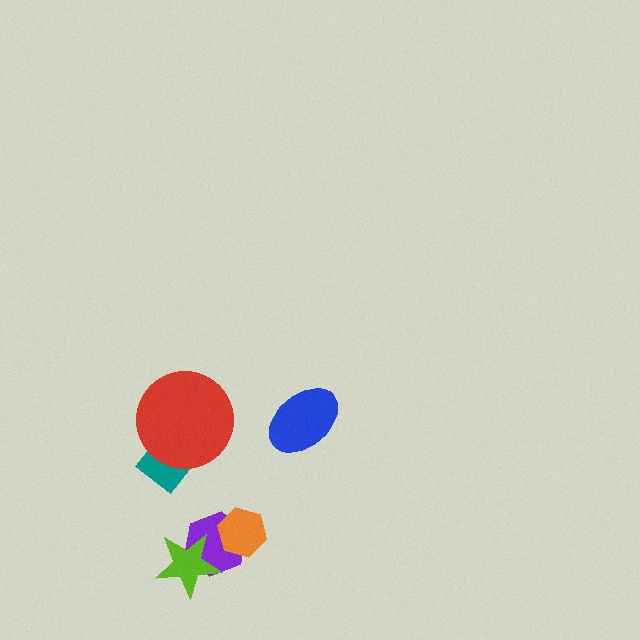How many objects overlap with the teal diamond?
1 object overlaps with the teal diamond.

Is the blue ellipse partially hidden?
No, no other shape covers it.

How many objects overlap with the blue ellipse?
0 objects overlap with the blue ellipse.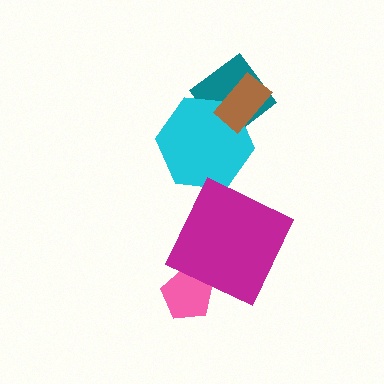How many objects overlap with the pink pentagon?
0 objects overlap with the pink pentagon.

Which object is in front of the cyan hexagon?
The brown rectangle is in front of the cyan hexagon.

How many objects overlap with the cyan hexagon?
2 objects overlap with the cyan hexagon.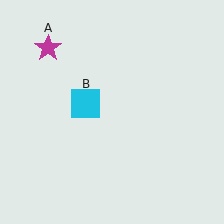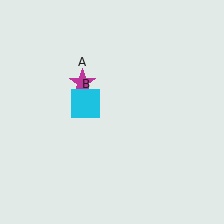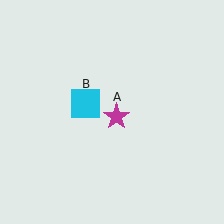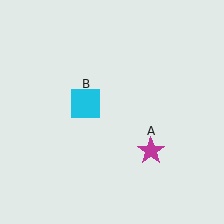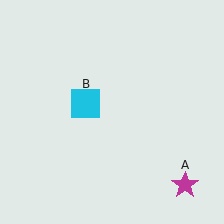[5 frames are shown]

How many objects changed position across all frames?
1 object changed position: magenta star (object A).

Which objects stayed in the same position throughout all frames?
Cyan square (object B) remained stationary.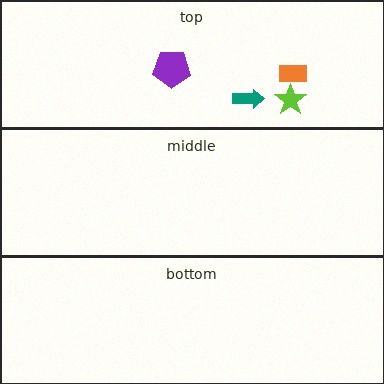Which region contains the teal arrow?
The top region.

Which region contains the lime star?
The top region.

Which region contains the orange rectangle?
The top region.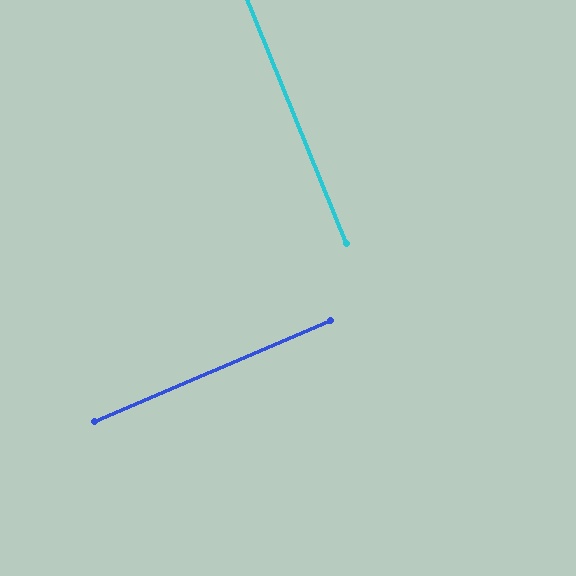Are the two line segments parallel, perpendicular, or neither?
Perpendicular — they meet at approximately 89°.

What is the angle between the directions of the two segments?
Approximately 89 degrees.